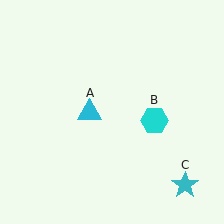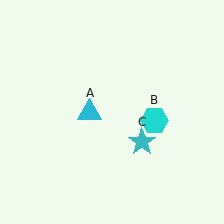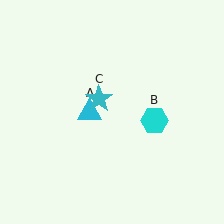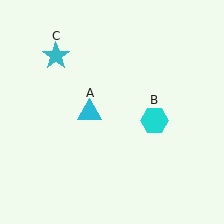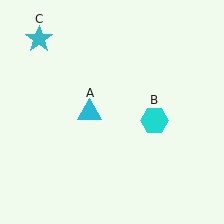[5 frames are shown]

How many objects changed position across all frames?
1 object changed position: cyan star (object C).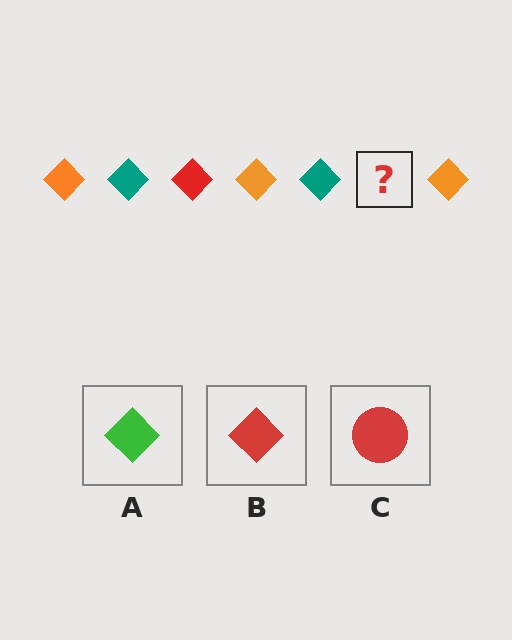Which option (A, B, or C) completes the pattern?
B.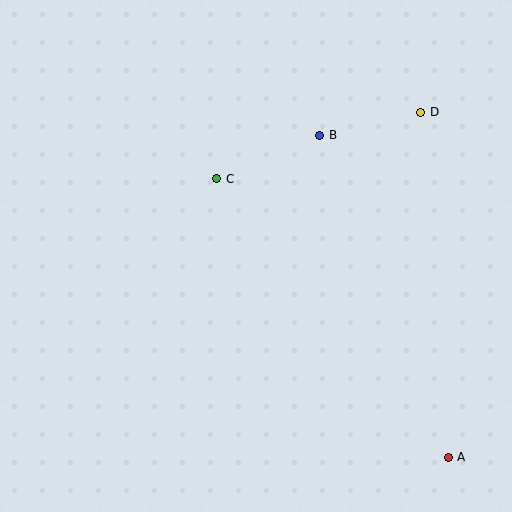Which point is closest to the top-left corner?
Point C is closest to the top-left corner.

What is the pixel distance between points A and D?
The distance between A and D is 346 pixels.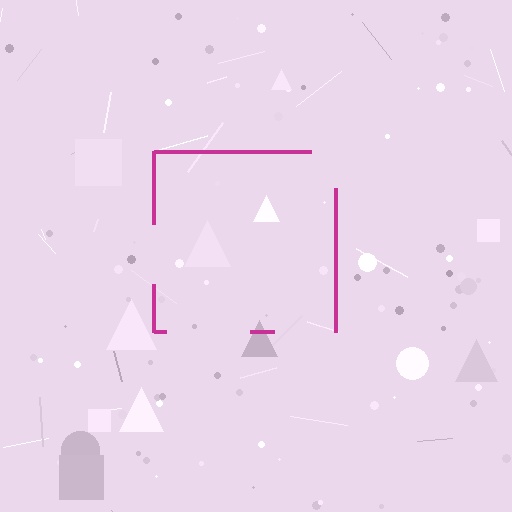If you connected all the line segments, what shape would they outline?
They would outline a square.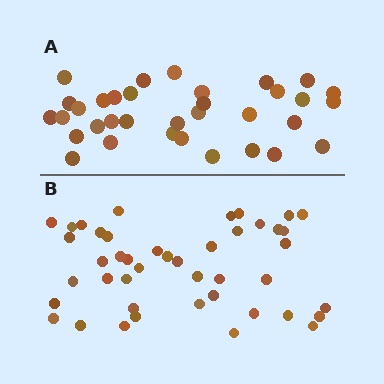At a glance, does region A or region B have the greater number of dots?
Region B (the bottom region) has more dots.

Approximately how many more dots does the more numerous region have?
Region B has roughly 10 or so more dots than region A.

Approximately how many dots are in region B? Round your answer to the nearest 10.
About 40 dots. (The exact count is 44, which rounds to 40.)